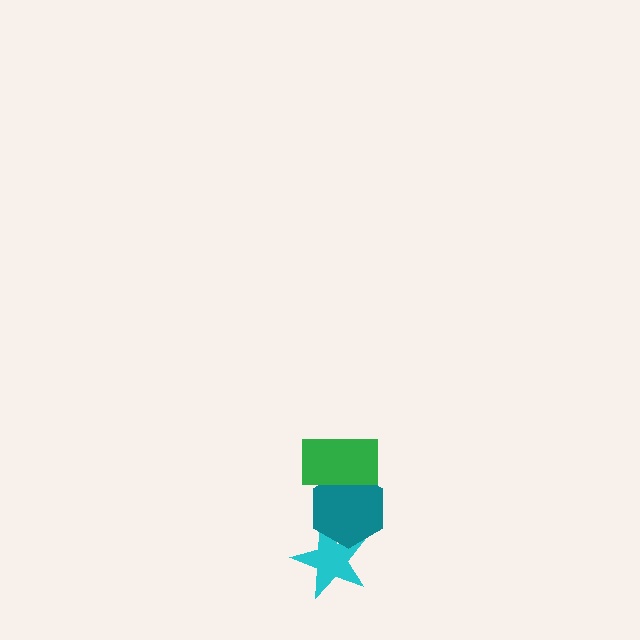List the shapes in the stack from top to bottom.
From top to bottom: the green rectangle, the teal hexagon, the cyan star.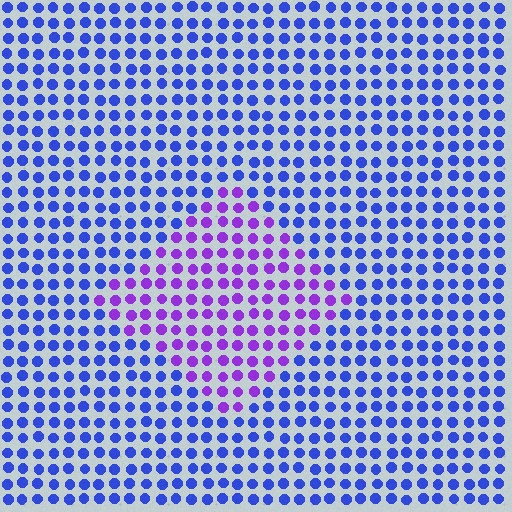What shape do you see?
I see a diamond.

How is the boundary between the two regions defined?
The boundary is defined purely by a slight shift in hue (about 44 degrees). Spacing, size, and orientation are identical on both sides.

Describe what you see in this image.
The image is filled with small blue elements in a uniform arrangement. A diamond-shaped region is visible where the elements are tinted to a slightly different hue, forming a subtle color boundary.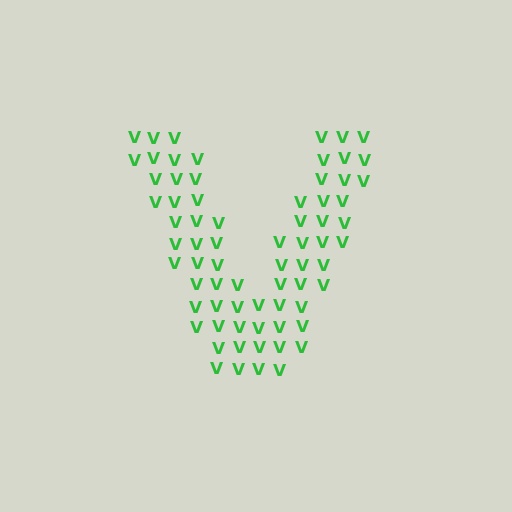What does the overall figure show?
The overall figure shows the letter V.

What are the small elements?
The small elements are letter V's.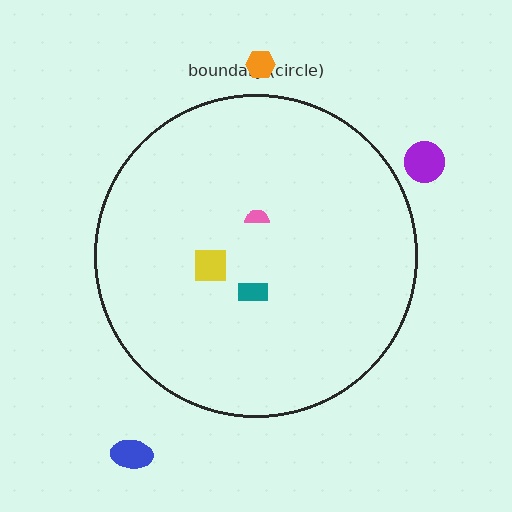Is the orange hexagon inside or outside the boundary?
Outside.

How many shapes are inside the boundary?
3 inside, 3 outside.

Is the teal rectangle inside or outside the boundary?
Inside.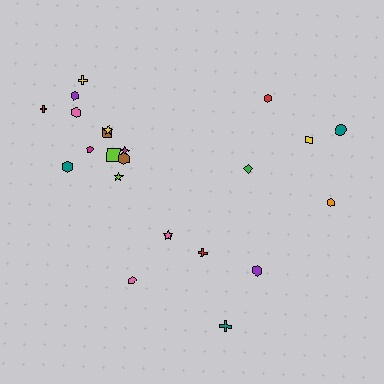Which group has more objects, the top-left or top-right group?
The top-left group.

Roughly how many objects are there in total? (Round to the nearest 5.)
Roughly 25 objects in total.